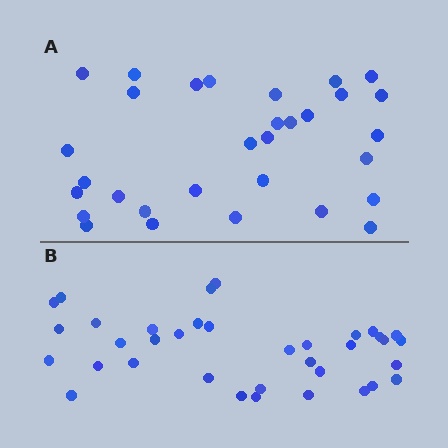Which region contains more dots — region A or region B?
Region B (the bottom region) has more dots.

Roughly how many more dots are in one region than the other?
Region B has about 5 more dots than region A.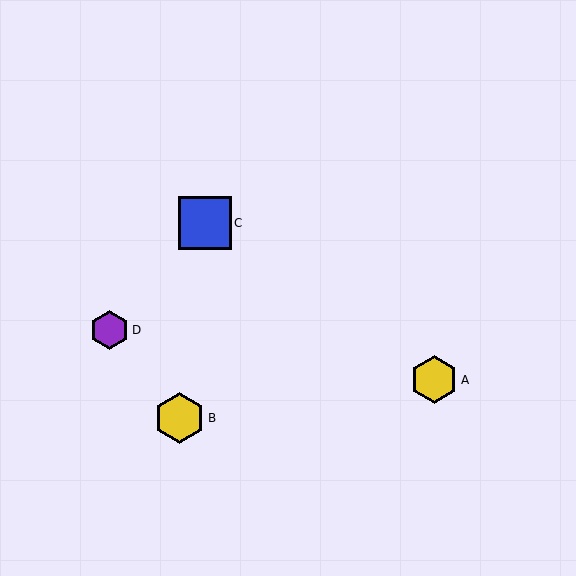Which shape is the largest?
The blue square (labeled C) is the largest.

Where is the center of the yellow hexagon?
The center of the yellow hexagon is at (434, 380).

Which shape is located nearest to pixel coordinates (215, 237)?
The blue square (labeled C) at (205, 223) is nearest to that location.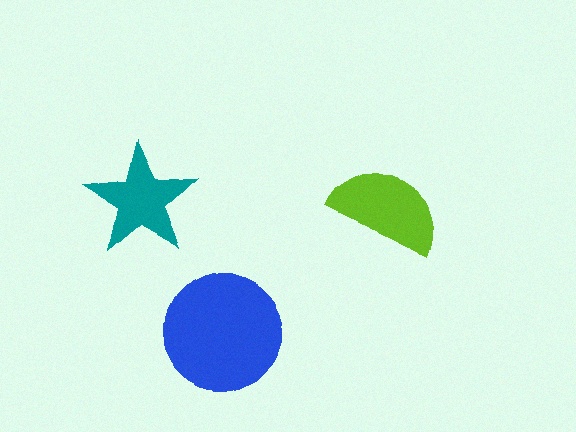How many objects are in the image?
There are 3 objects in the image.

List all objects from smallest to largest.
The teal star, the lime semicircle, the blue circle.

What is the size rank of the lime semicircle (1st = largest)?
2nd.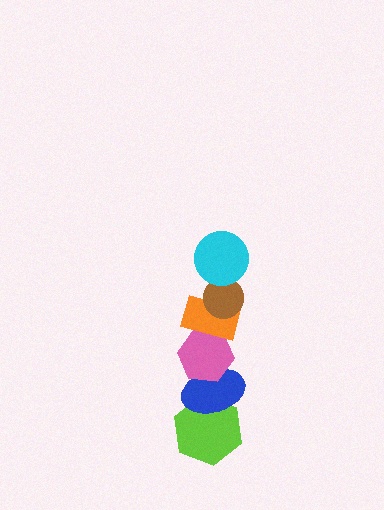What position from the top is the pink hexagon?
The pink hexagon is 4th from the top.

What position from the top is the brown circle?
The brown circle is 2nd from the top.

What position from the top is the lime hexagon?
The lime hexagon is 6th from the top.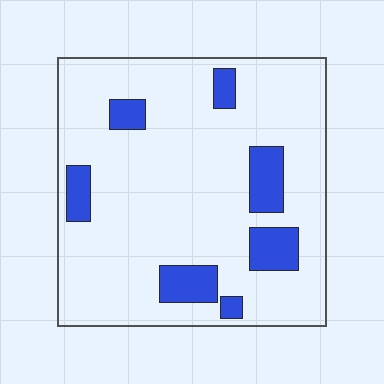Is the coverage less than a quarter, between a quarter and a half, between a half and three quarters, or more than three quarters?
Less than a quarter.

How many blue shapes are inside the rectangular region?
7.